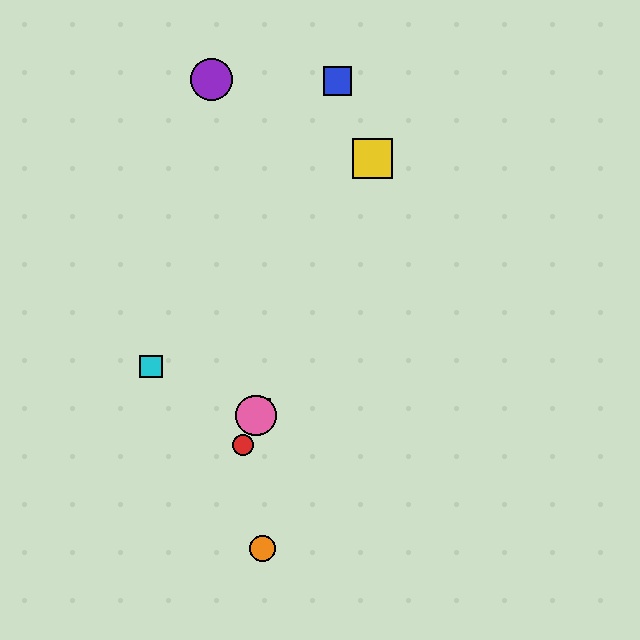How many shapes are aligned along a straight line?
4 shapes (the red circle, the green square, the yellow square, the pink circle) are aligned along a straight line.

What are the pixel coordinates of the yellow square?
The yellow square is at (373, 159).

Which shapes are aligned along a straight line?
The red circle, the green square, the yellow square, the pink circle are aligned along a straight line.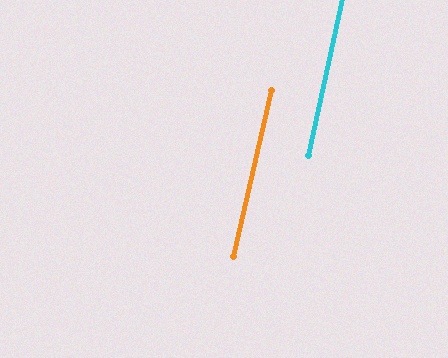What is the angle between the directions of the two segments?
Approximately 1 degree.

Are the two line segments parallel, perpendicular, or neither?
Parallel — their directions differ by only 1.1°.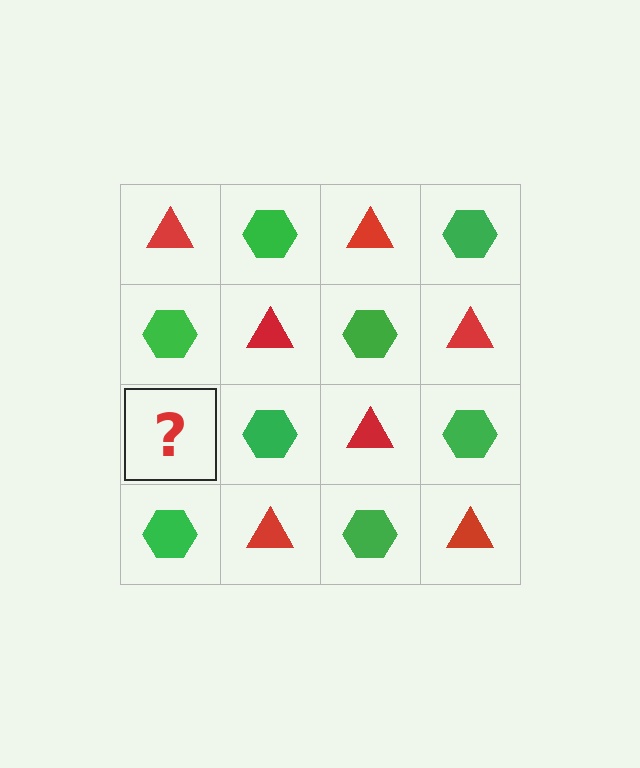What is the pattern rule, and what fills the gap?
The rule is that it alternates red triangle and green hexagon in a checkerboard pattern. The gap should be filled with a red triangle.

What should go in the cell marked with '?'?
The missing cell should contain a red triangle.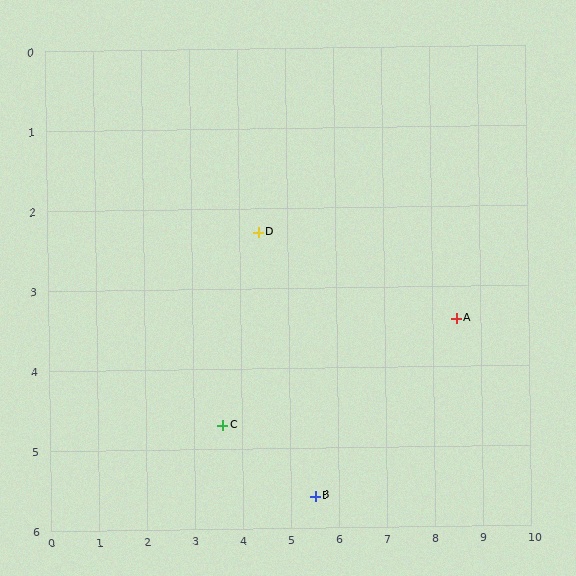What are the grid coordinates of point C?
Point C is at approximately (3.6, 4.7).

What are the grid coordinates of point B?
Point B is at approximately (5.5, 5.6).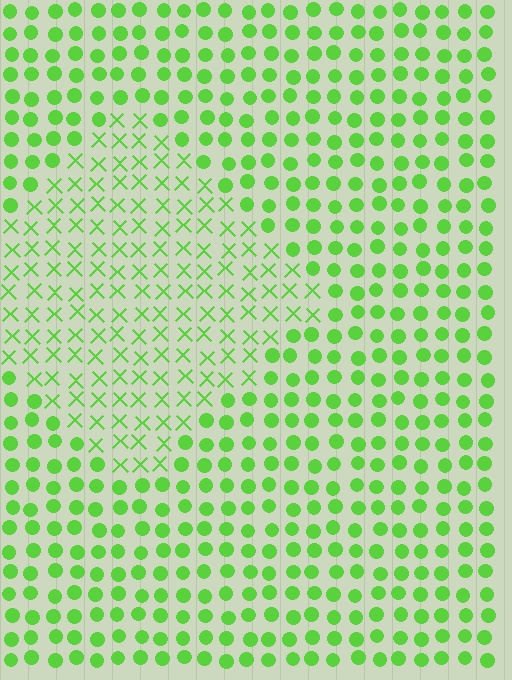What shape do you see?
I see a diamond.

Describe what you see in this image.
The image is filled with small lime elements arranged in a uniform grid. A diamond-shaped region contains X marks, while the surrounding area contains circles. The boundary is defined purely by the change in element shape.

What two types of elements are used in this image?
The image uses X marks inside the diamond region and circles outside it.